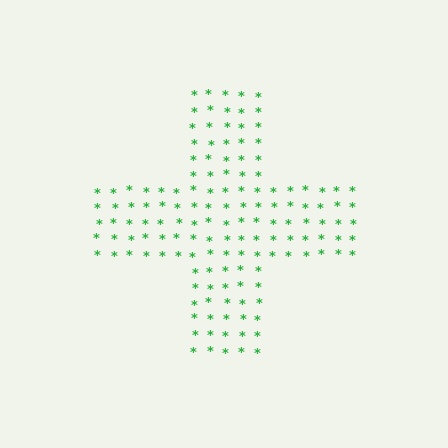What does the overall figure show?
The overall figure shows a cross.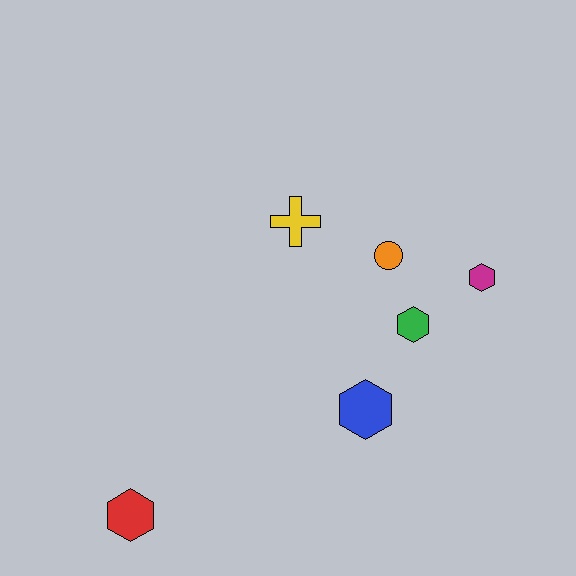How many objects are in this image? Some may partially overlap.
There are 6 objects.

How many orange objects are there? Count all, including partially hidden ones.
There is 1 orange object.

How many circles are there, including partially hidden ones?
There is 1 circle.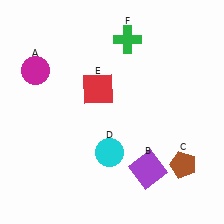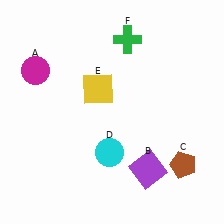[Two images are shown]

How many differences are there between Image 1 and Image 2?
There is 1 difference between the two images.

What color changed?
The square (E) changed from red in Image 1 to yellow in Image 2.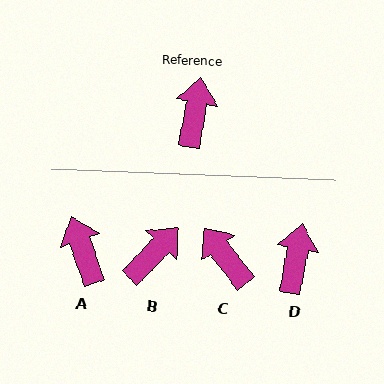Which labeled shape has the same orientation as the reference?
D.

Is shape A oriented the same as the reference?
No, it is off by about 29 degrees.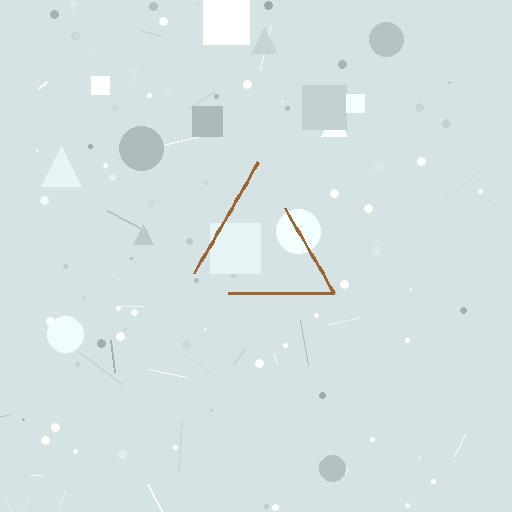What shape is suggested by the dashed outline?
The dashed outline suggests a triangle.